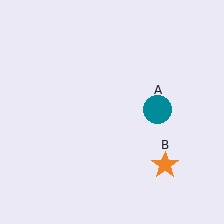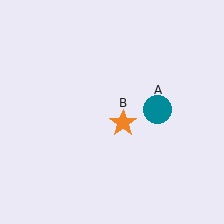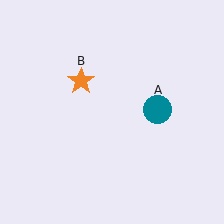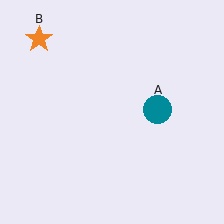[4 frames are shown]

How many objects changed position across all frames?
1 object changed position: orange star (object B).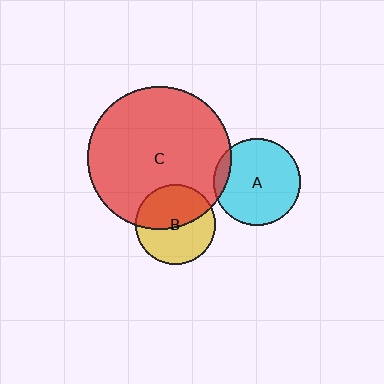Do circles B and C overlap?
Yes.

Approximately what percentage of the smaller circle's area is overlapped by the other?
Approximately 50%.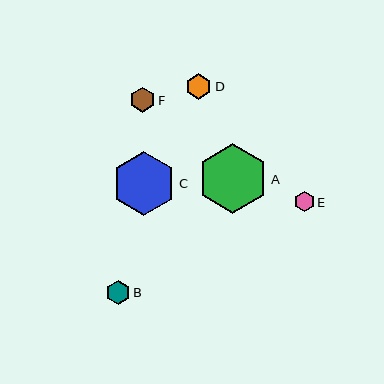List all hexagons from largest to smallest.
From largest to smallest: A, C, D, F, B, E.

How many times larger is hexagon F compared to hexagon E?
Hexagon F is approximately 1.2 times the size of hexagon E.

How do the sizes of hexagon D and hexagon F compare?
Hexagon D and hexagon F are approximately the same size.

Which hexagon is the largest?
Hexagon A is the largest with a size of approximately 70 pixels.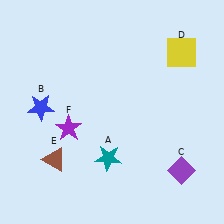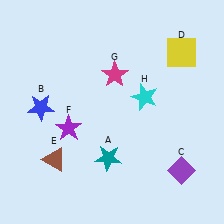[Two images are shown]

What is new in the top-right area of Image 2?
A magenta star (G) was added in the top-right area of Image 2.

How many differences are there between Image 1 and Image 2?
There are 2 differences between the two images.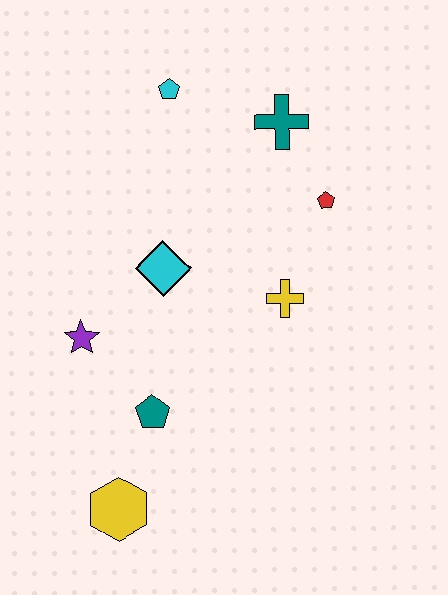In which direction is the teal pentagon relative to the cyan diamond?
The teal pentagon is below the cyan diamond.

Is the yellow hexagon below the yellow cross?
Yes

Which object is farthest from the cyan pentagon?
The yellow hexagon is farthest from the cyan pentagon.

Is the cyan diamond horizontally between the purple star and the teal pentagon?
No